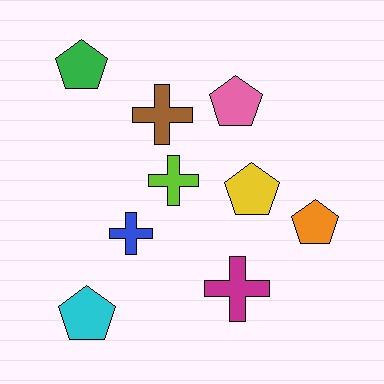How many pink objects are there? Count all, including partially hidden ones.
There is 1 pink object.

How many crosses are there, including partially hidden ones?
There are 4 crosses.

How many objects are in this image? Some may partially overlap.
There are 9 objects.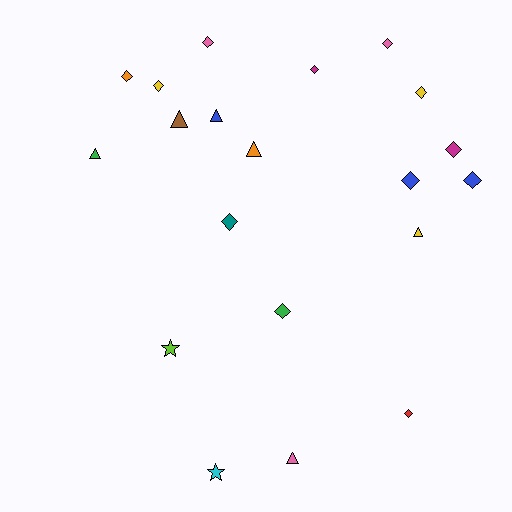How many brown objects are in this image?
There is 1 brown object.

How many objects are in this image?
There are 20 objects.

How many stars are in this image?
There are 2 stars.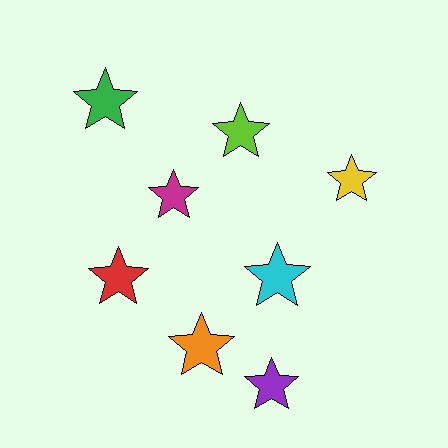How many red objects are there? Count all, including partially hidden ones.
There is 1 red object.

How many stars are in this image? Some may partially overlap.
There are 8 stars.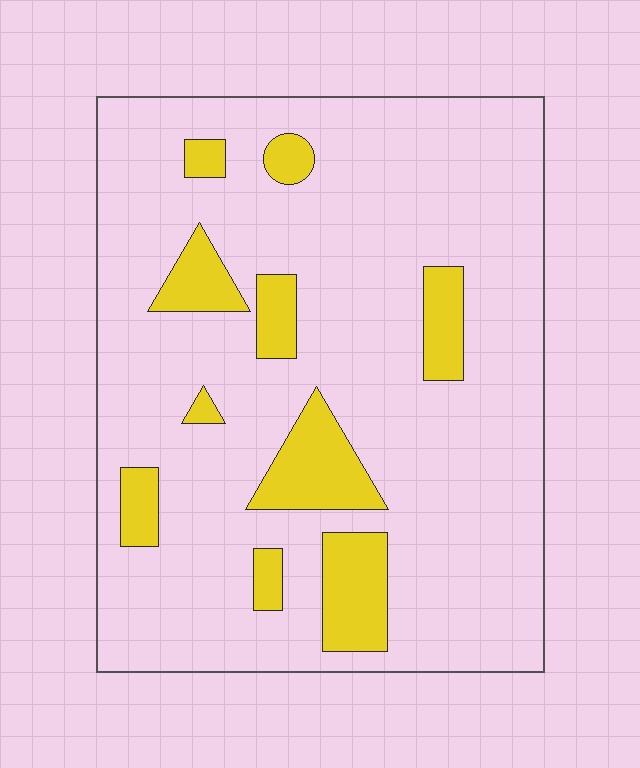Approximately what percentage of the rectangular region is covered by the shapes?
Approximately 15%.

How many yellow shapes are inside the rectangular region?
10.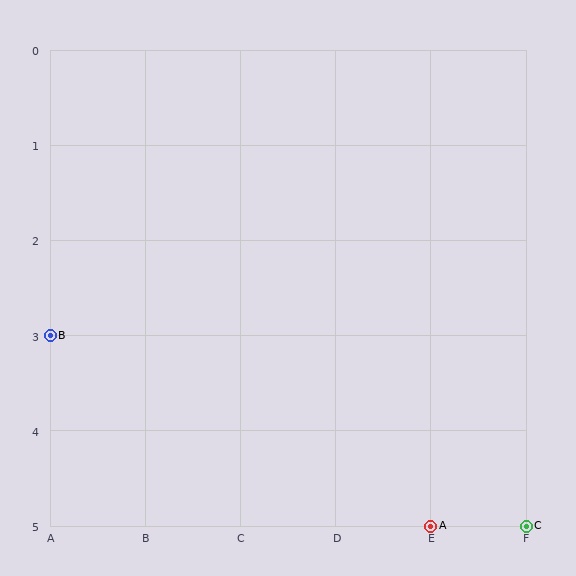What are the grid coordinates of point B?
Point B is at grid coordinates (A, 3).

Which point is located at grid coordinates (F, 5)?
Point C is at (F, 5).